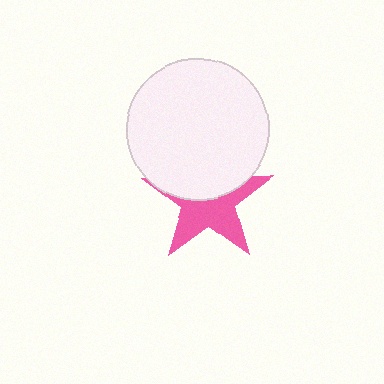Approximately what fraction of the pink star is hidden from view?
Roughly 45% of the pink star is hidden behind the white circle.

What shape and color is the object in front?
The object in front is a white circle.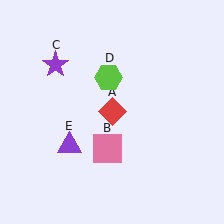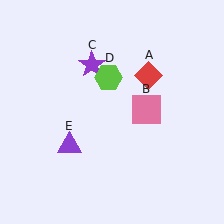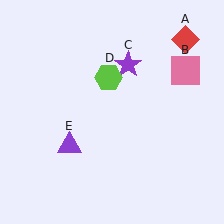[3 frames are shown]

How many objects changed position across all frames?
3 objects changed position: red diamond (object A), pink square (object B), purple star (object C).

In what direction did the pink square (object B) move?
The pink square (object B) moved up and to the right.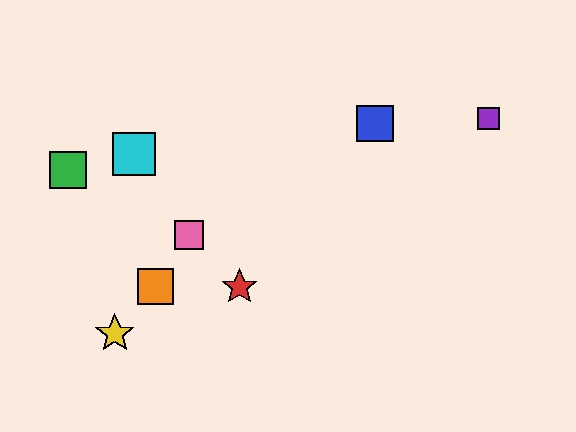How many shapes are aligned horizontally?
2 shapes (the red star, the orange square) are aligned horizontally.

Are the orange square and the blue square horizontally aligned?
No, the orange square is at y≈287 and the blue square is at y≈123.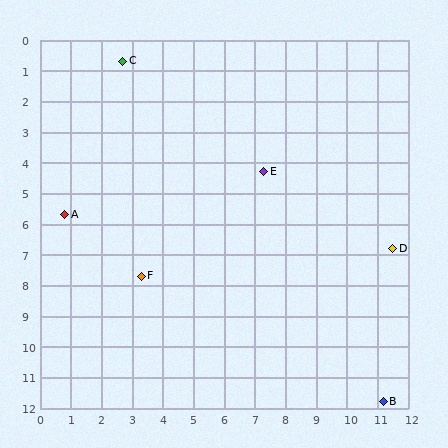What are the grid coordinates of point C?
Point C is at approximately (2.7, 0.7).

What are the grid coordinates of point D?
Point D is at approximately (11.5, 6.8).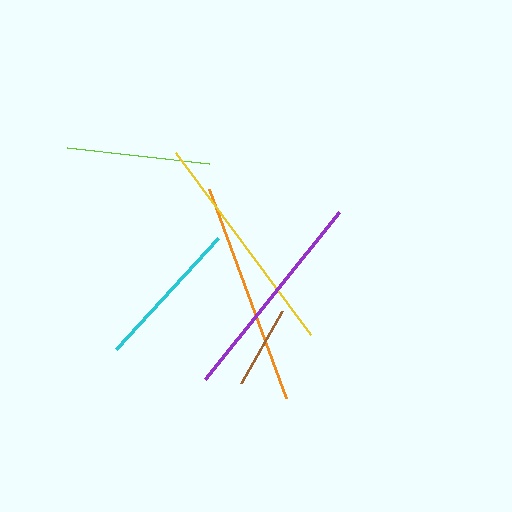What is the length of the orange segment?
The orange segment is approximately 223 pixels long.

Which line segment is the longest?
The yellow line is the longest at approximately 227 pixels.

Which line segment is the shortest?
The brown line is the shortest at approximately 83 pixels.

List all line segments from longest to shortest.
From longest to shortest: yellow, orange, purple, cyan, lime, brown.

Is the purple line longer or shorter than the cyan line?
The purple line is longer than the cyan line.